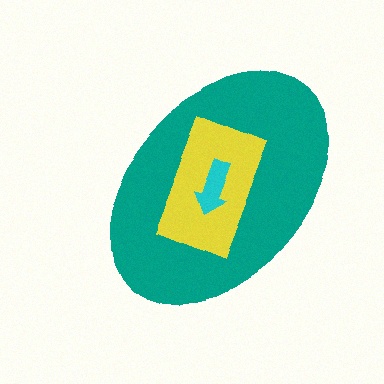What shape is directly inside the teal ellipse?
The yellow rectangle.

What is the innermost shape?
The cyan arrow.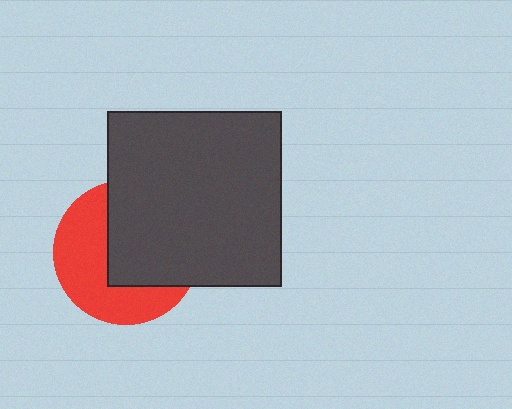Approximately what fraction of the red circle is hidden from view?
Roughly 52% of the red circle is hidden behind the dark gray square.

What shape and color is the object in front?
The object in front is a dark gray square.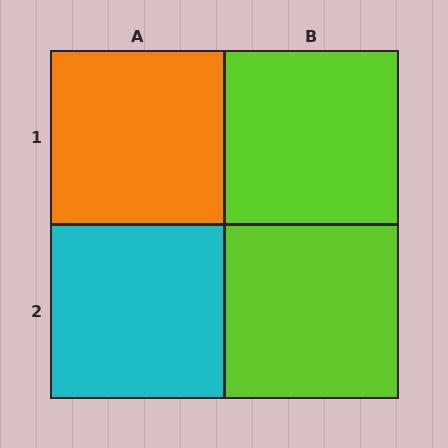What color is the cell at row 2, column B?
Lime.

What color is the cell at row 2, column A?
Cyan.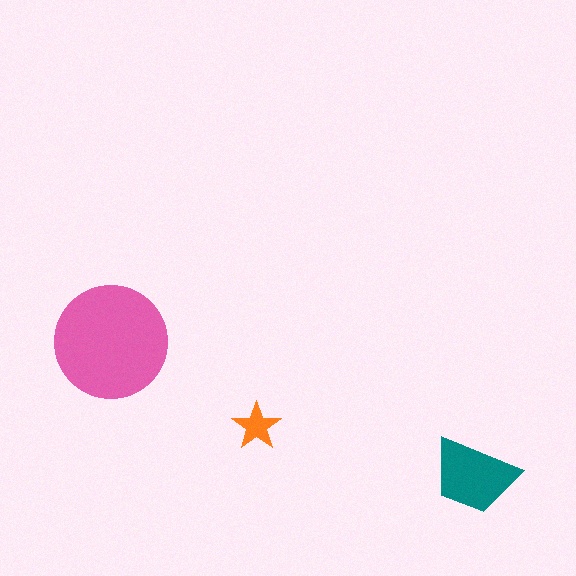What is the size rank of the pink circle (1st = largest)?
1st.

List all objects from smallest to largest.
The orange star, the teal trapezoid, the pink circle.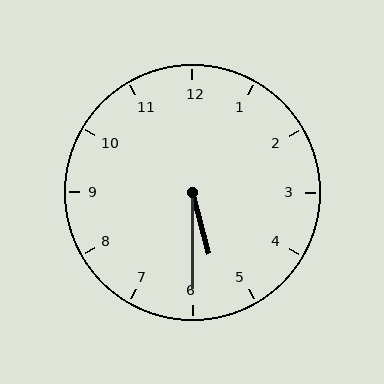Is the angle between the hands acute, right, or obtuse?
It is acute.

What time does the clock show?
5:30.